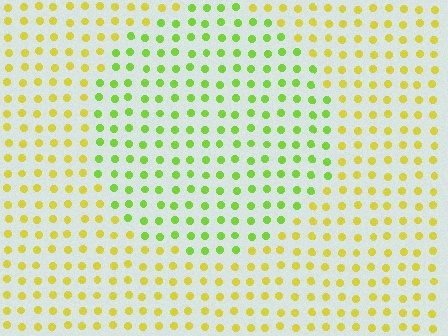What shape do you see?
I see a circle.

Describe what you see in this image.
The image is filled with small yellow elements in a uniform arrangement. A circle-shaped region is visible where the elements are tinted to a slightly different hue, forming a subtle color boundary.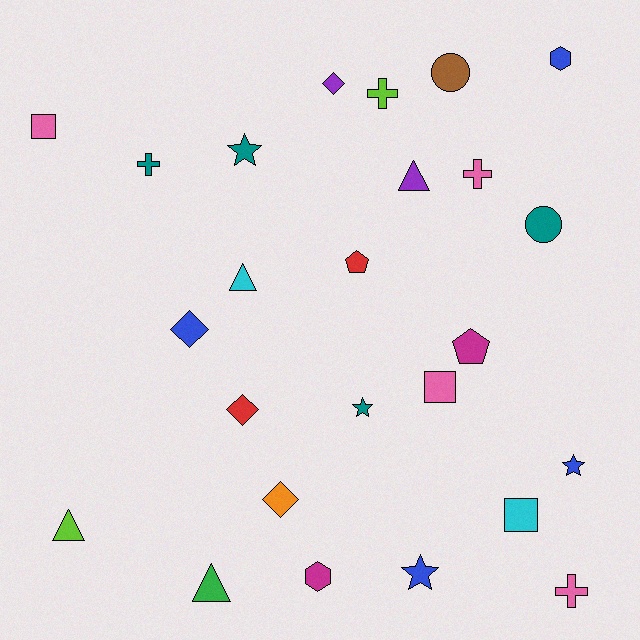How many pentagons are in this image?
There are 2 pentagons.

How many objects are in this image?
There are 25 objects.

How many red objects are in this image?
There are 2 red objects.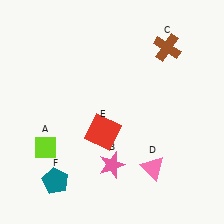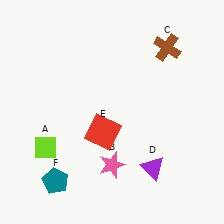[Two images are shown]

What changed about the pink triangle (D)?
In Image 1, D is pink. In Image 2, it changed to purple.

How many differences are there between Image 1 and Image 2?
There is 1 difference between the two images.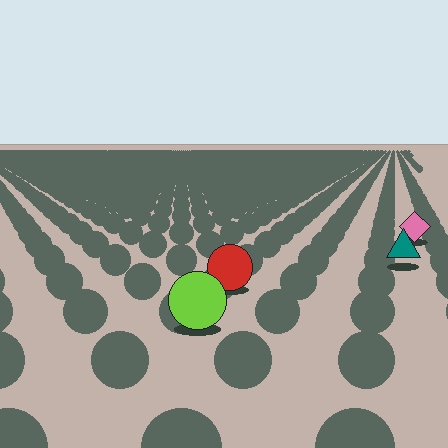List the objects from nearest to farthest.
From nearest to farthest: the lime circle, the red circle, the teal triangle, the pink diamond.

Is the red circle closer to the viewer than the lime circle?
No. The lime circle is closer — you can tell from the texture gradient: the ground texture is coarser near it.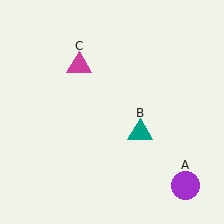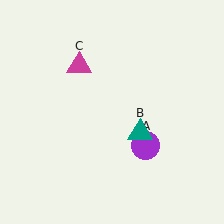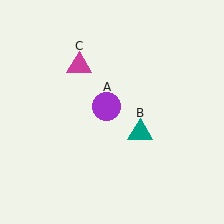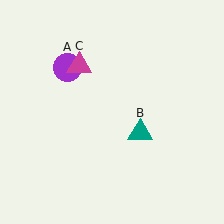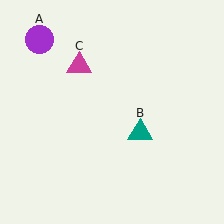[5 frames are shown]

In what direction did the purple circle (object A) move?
The purple circle (object A) moved up and to the left.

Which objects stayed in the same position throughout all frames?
Teal triangle (object B) and magenta triangle (object C) remained stationary.